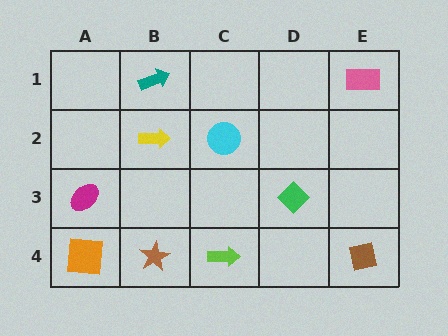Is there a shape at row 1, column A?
No, that cell is empty.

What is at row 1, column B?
A teal arrow.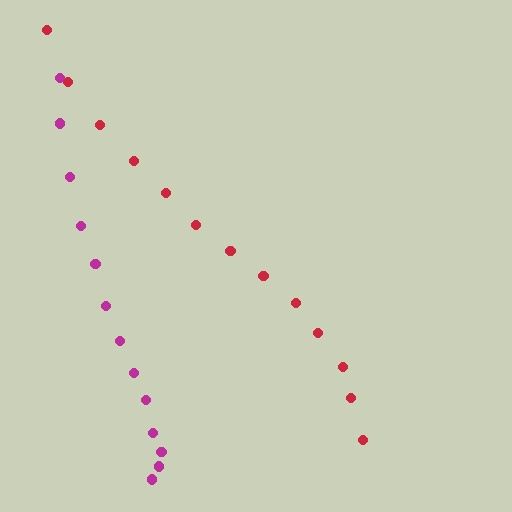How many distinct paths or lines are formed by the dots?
There are 2 distinct paths.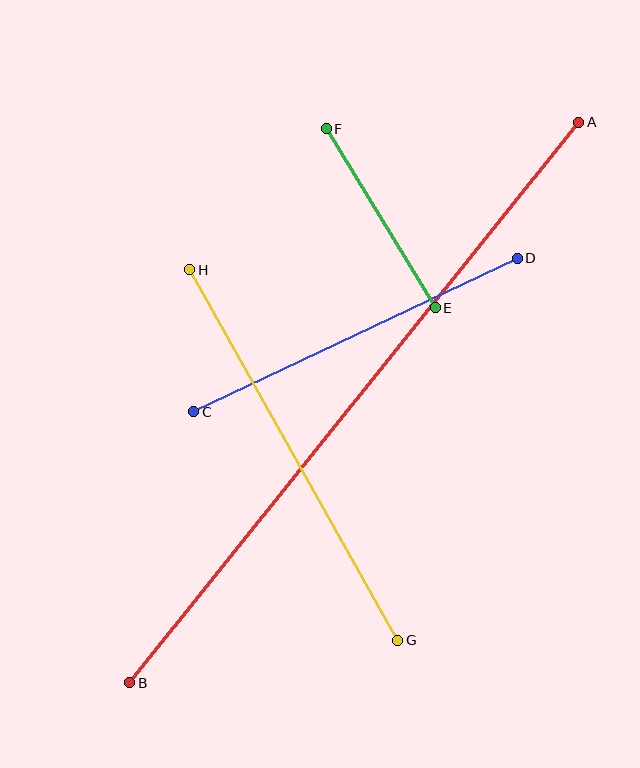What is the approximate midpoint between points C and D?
The midpoint is at approximately (356, 335) pixels.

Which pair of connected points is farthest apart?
Points A and B are farthest apart.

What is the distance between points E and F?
The distance is approximately 209 pixels.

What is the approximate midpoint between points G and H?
The midpoint is at approximately (294, 455) pixels.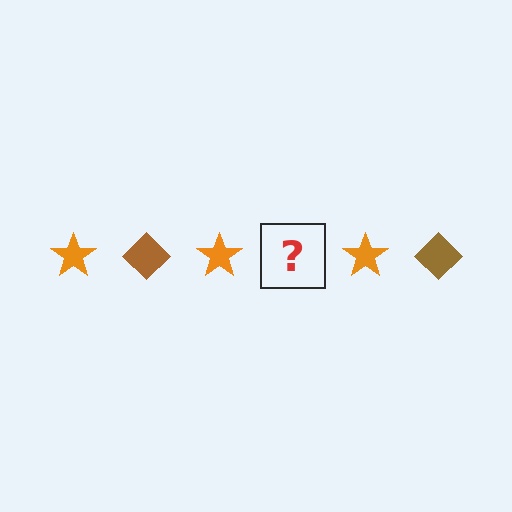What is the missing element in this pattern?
The missing element is a brown diamond.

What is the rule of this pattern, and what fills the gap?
The rule is that the pattern alternates between orange star and brown diamond. The gap should be filled with a brown diamond.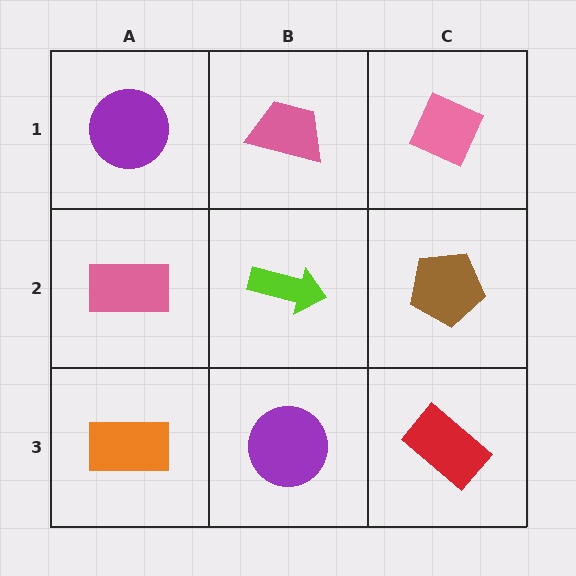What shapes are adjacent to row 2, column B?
A pink trapezoid (row 1, column B), a purple circle (row 3, column B), a pink rectangle (row 2, column A), a brown pentagon (row 2, column C).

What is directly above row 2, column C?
A pink diamond.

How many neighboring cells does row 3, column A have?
2.